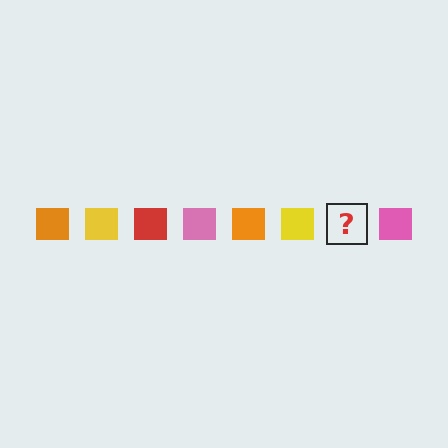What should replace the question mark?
The question mark should be replaced with a red square.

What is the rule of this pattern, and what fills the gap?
The rule is that the pattern cycles through orange, yellow, red, pink squares. The gap should be filled with a red square.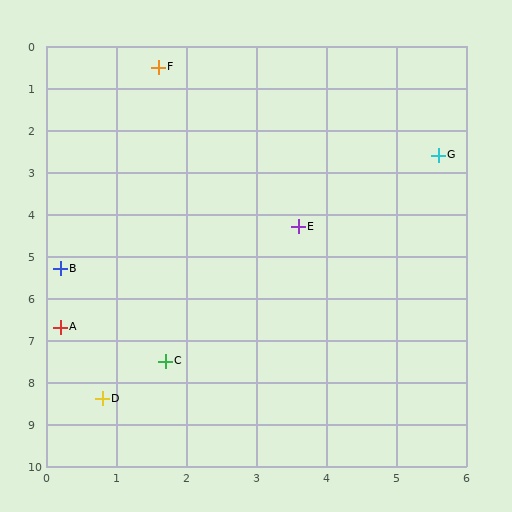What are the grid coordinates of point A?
Point A is at approximately (0.2, 6.7).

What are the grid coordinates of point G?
Point G is at approximately (5.6, 2.6).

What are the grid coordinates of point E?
Point E is at approximately (3.6, 4.3).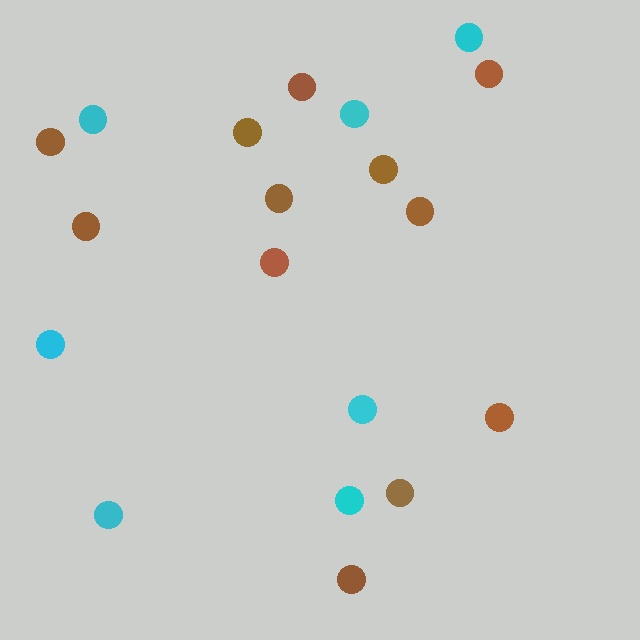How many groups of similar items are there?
There are 2 groups: one group of cyan circles (7) and one group of brown circles (12).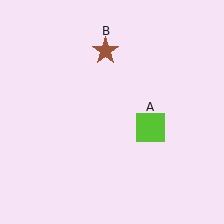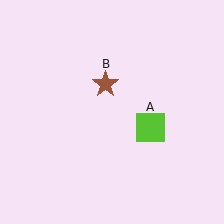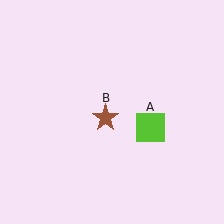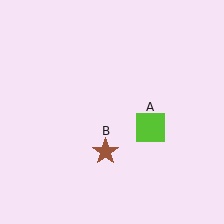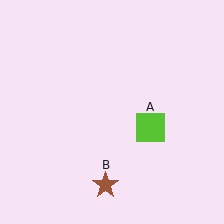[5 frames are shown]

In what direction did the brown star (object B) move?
The brown star (object B) moved down.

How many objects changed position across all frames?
1 object changed position: brown star (object B).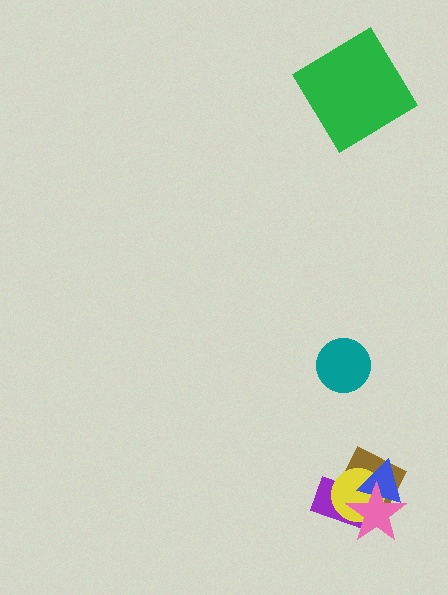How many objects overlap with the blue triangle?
4 objects overlap with the blue triangle.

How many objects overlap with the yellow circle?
4 objects overlap with the yellow circle.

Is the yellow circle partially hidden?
Yes, it is partially covered by another shape.